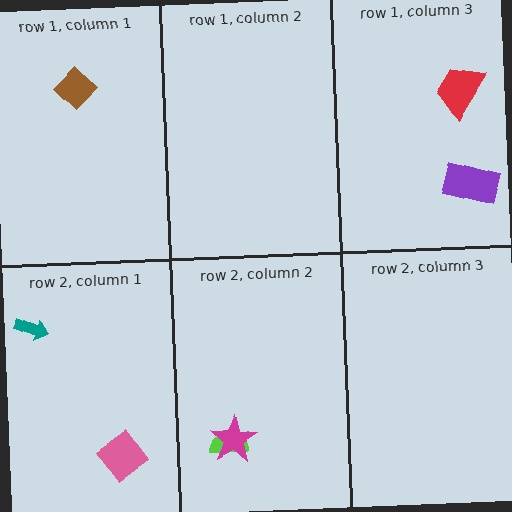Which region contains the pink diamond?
The row 2, column 1 region.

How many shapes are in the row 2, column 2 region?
2.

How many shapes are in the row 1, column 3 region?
2.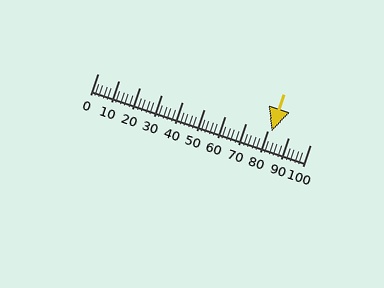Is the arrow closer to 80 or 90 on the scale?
The arrow is closer to 80.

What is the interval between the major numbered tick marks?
The major tick marks are spaced 10 units apart.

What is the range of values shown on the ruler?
The ruler shows values from 0 to 100.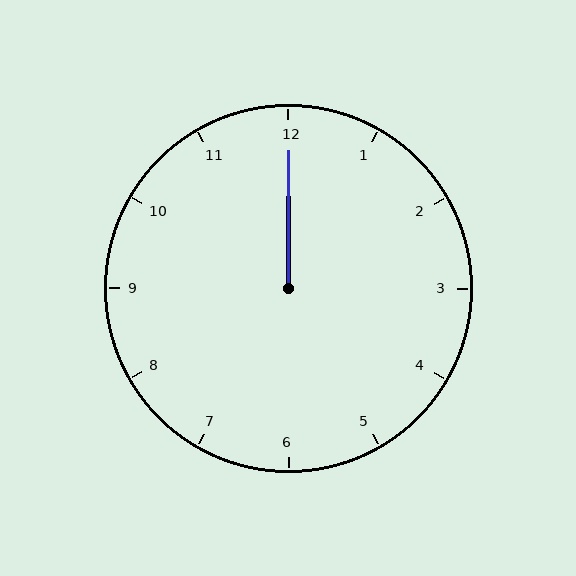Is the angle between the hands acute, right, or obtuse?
It is acute.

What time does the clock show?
12:00.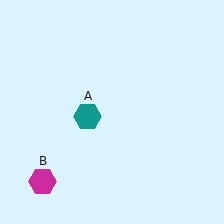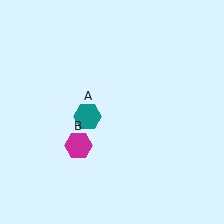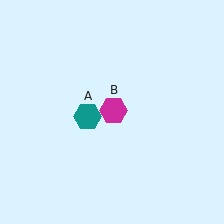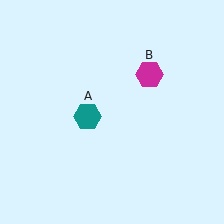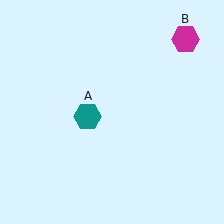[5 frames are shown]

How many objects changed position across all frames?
1 object changed position: magenta hexagon (object B).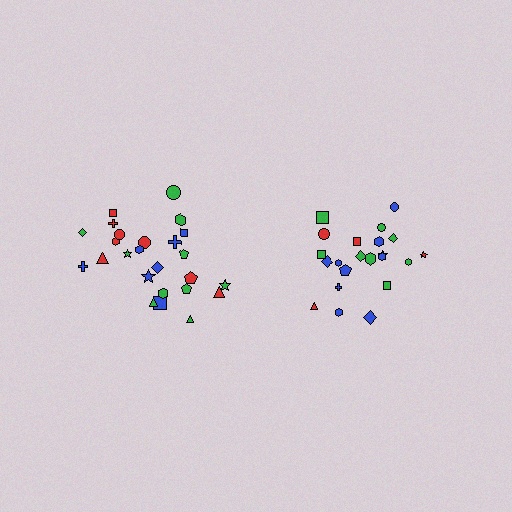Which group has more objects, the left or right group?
The left group.